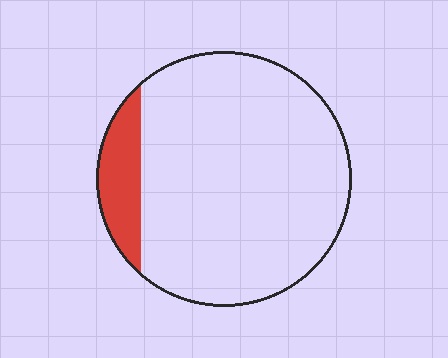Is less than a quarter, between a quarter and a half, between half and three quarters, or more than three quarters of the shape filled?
Less than a quarter.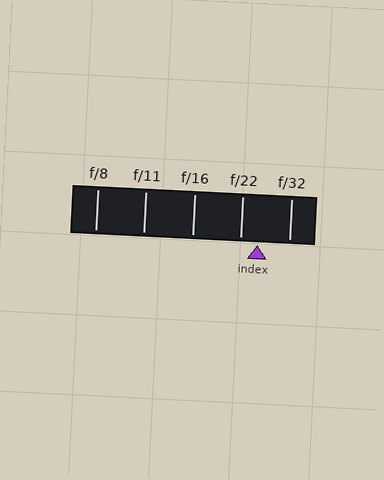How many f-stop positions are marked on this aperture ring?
There are 5 f-stop positions marked.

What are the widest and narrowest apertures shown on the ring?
The widest aperture shown is f/8 and the narrowest is f/32.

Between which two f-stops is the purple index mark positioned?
The index mark is between f/22 and f/32.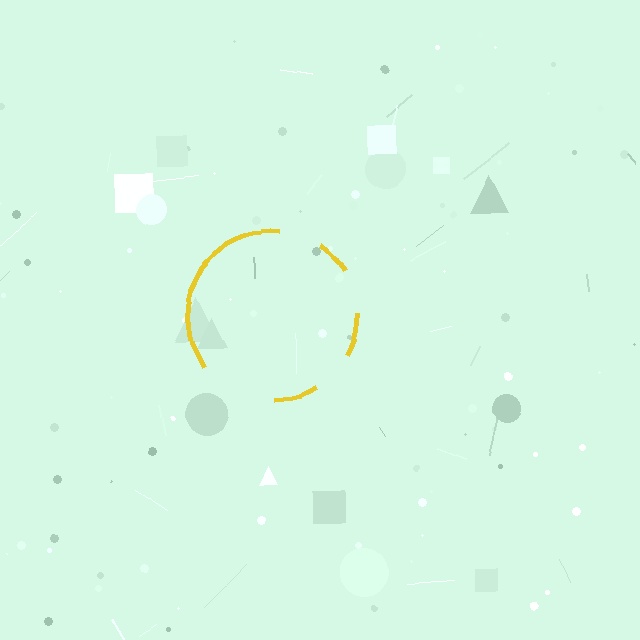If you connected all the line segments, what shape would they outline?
They would outline a circle.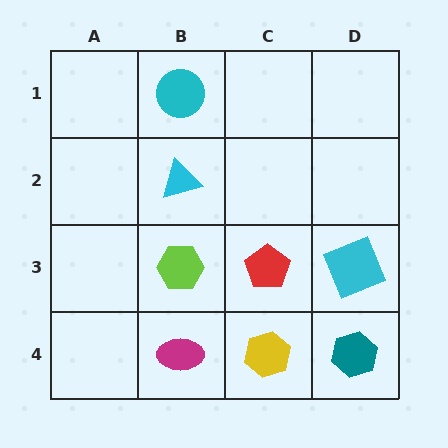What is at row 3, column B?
A lime hexagon.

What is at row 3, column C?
A red pentagon.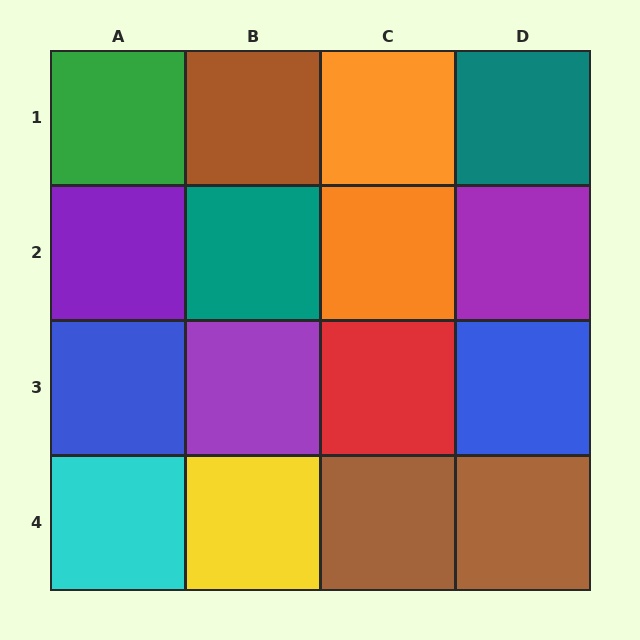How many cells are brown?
3 cells are brown.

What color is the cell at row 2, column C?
Orange.